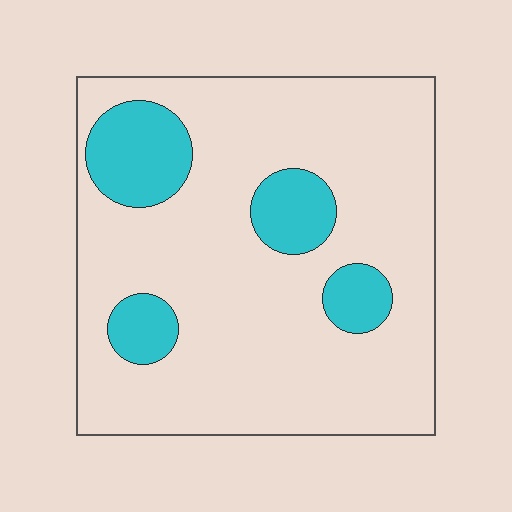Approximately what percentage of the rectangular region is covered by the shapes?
Approximately 20%.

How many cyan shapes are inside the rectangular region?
4.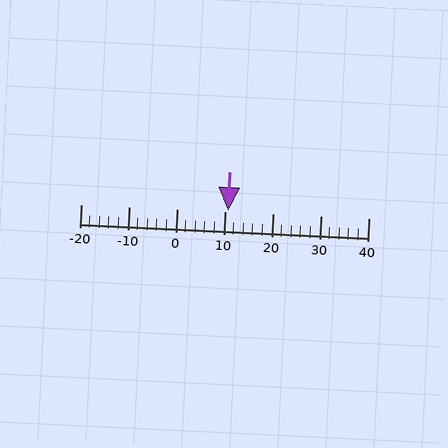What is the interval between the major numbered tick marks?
The major tick marks are spaced 10 units apart.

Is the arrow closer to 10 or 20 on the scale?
The arrow is closer to 10.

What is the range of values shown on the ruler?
The ruler shows values from -20 to 40.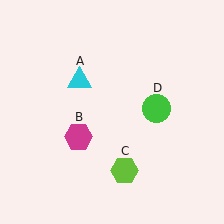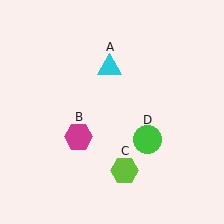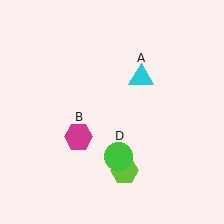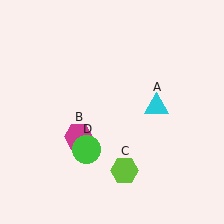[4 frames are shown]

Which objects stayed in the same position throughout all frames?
Magenta hexagon (object B) and lime hexagon (object C) remained stationary.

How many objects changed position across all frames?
2 objects changed position: cyan triangle (object A), green circle (object D).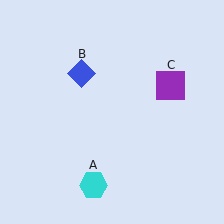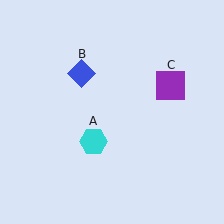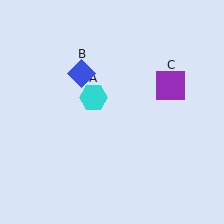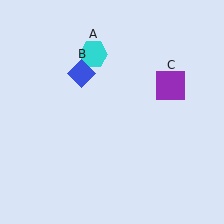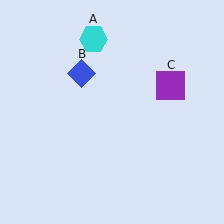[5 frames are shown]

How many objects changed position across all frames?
1 object changed position: cyan hexagon (object A).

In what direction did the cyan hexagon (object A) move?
The cyan hexagon (object A) moved up.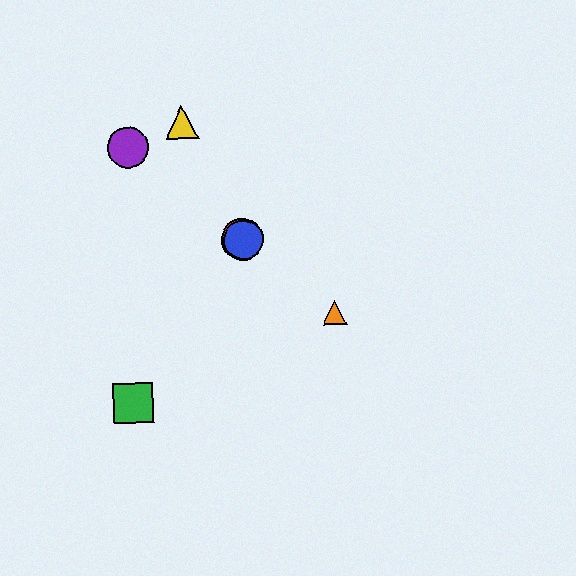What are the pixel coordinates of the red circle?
The red circle is at (242, 239).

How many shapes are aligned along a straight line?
4 shapes (the red circle, the blue circle, the purple circle, the orange triangle) are aligned along a straight line.